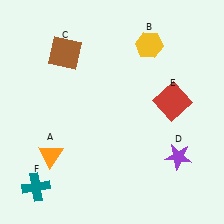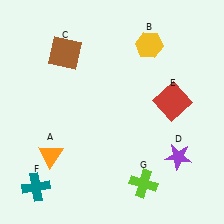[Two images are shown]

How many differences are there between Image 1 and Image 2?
There is 1 difference between the two images.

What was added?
A lime cross (G) was added in Image 2.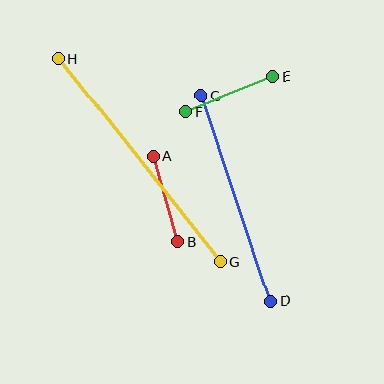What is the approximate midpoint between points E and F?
The midpoint is at approximately (229, 94) pixels.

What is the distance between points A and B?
The distance is approximately 89 pixels.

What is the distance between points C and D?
The distance is approximately 217 pixels.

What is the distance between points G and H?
The distance is approximately 260 pixels.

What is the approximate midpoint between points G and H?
The midpoint is at approximately (140, 160) pixels.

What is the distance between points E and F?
The distance is approximately 95 pixels.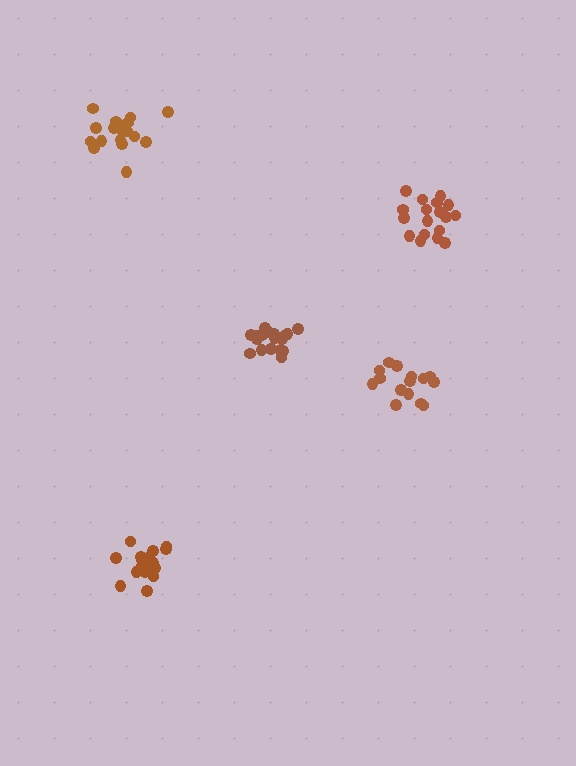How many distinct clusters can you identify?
There are 5 distinct clusters.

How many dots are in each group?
Group 1: 17 dots, Group 2: 21 dots, Group 3: 15 dots, Group 4: 17 dots, Group 5: 18 dots (88 total).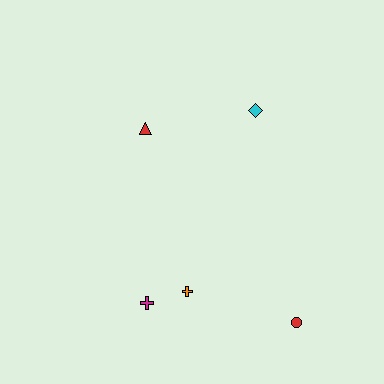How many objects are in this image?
There are 5 objects.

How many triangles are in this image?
There is 1 triangle.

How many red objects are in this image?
There are 2 red objects.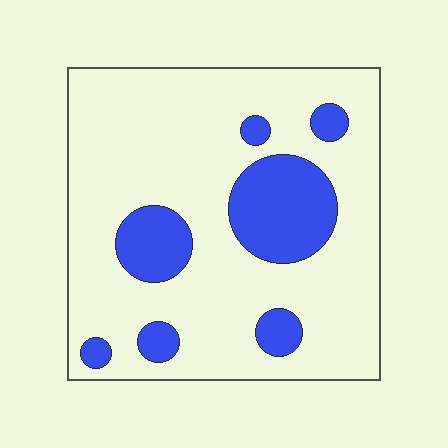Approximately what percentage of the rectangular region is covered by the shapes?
Approximately 20%.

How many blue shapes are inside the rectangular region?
7.